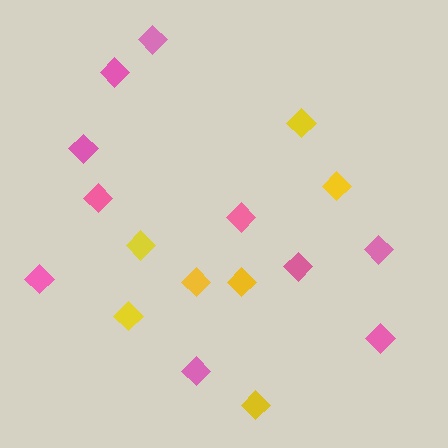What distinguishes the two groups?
There are 2 groups: one group of yellow diamonds (7) and one group of pink diamonds (10).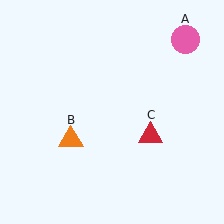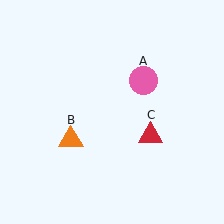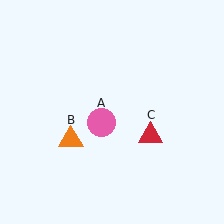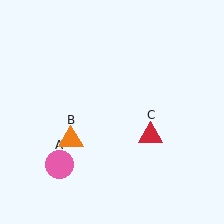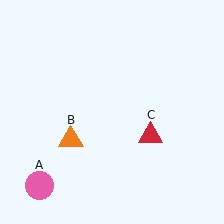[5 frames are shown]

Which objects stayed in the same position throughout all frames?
Orange triangle (object B) and red triangle (object C) remained stationary.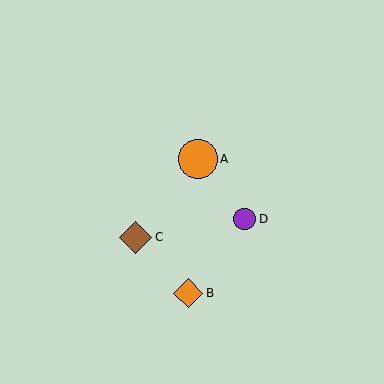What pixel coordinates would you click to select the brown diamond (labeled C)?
Click at (136, 237) to select the brown diamond C.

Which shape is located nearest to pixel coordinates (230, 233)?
The purple circle (labeled D) at (245, 219) is nearest to that location.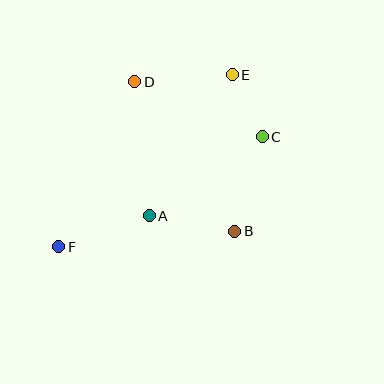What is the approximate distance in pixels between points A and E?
The distance between A and E is approximately 163 pixels.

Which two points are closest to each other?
Points C and E are closest to each other.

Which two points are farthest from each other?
Points E and F are farthest from each other.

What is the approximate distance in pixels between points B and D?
The distance between B and D is approximately 180 pixels.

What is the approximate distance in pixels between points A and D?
The distance between A and D is approximately 135 pixels.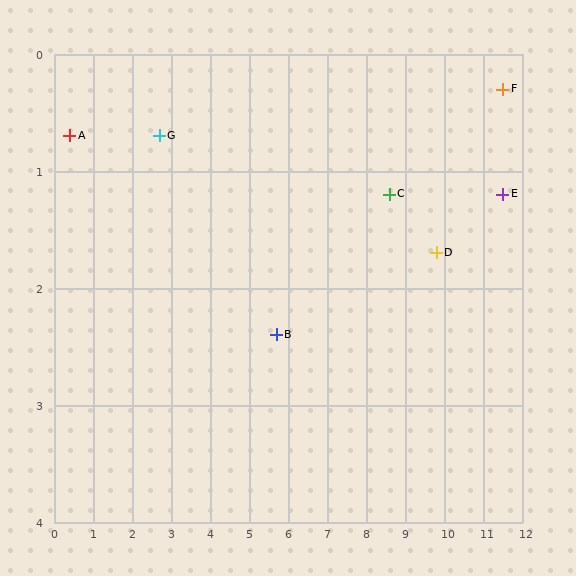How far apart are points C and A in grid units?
Points C and A are about 8.2 grid units apart.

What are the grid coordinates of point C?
Point C is at approximately (8.6, 1.2).